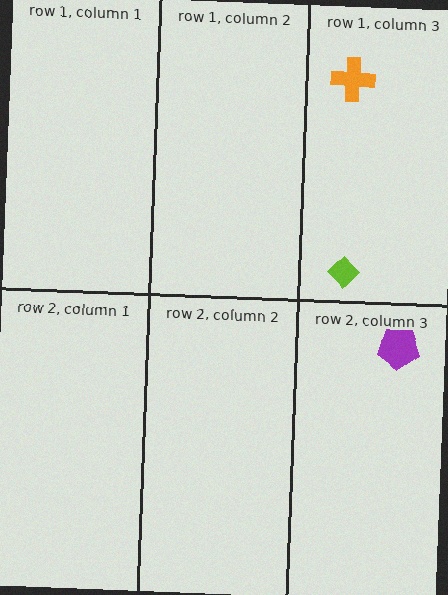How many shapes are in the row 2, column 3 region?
1.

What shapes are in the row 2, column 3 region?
The purple pentagon.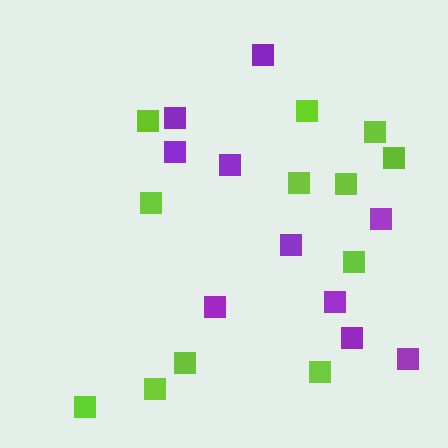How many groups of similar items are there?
There are 2 groups: one group of purple squares (10) and one group of lime squares (12).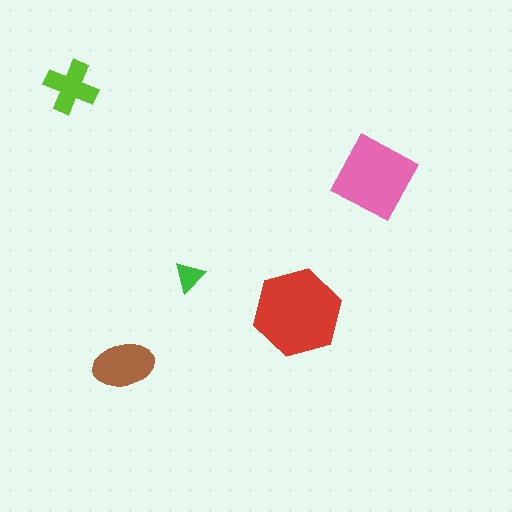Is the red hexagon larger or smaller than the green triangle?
Larger.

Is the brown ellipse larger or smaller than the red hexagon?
Smaller.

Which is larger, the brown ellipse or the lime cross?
The brown ellipse.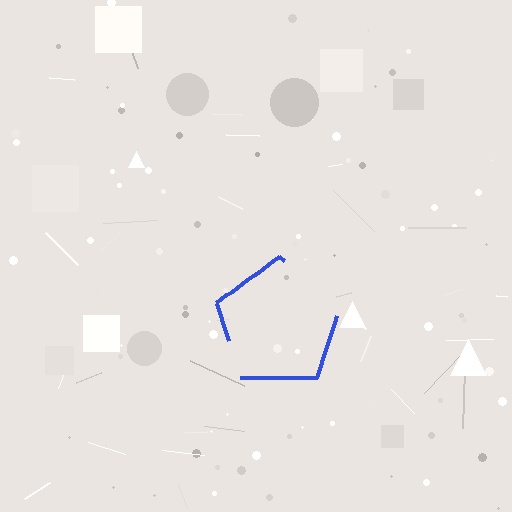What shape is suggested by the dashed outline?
The dashed outline suggests a pentagon.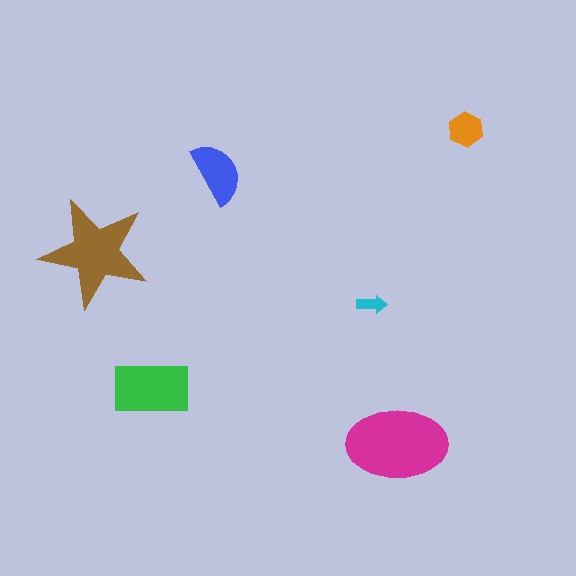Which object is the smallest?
The cyan arrow.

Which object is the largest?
The magenta ellipse.